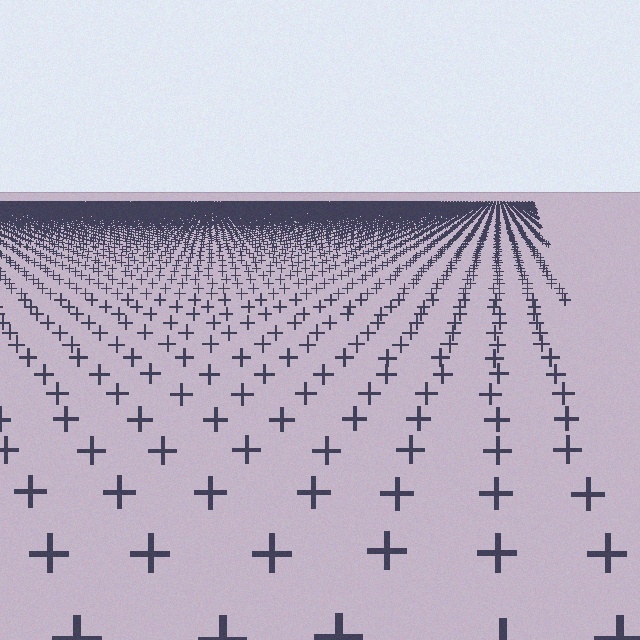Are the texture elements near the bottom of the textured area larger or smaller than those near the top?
Larger. Near the bottom, elements are closer to the viewer and appear at a bigger on-screen size.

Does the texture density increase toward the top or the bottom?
Density increases toward the top.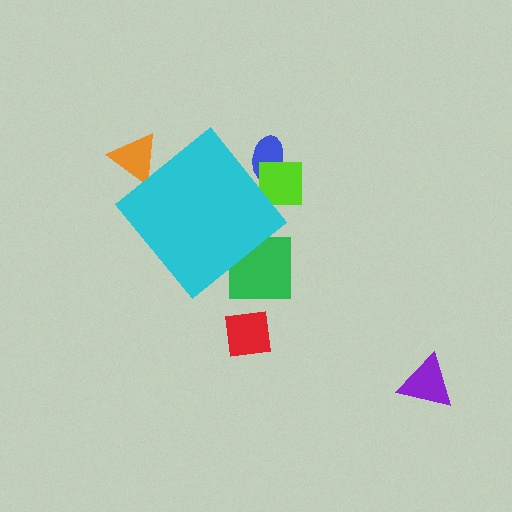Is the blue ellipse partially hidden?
Yes, the blue ellipse is partially hidden behind the cyan diamond.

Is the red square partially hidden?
No, the red square is fully visible.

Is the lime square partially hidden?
Yes, the lime square is partially hidden behind the cyan diamond.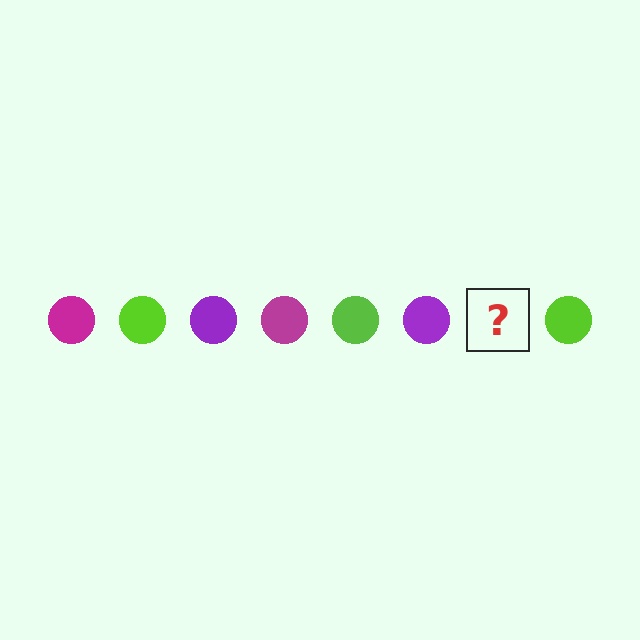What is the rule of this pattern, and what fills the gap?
The rule is that the pattern cycles through magenta, lime, purple circles. The gap should be filled with a magenta circle.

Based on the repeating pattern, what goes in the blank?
The blank should be a magenta circle.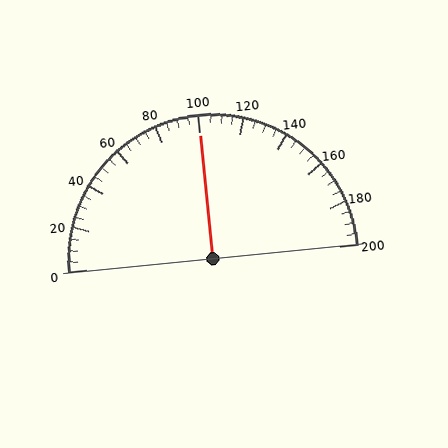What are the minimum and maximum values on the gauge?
The gauge ranges from 0 to 200.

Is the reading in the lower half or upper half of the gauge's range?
The reading is in the upper half of the range (0 to 200).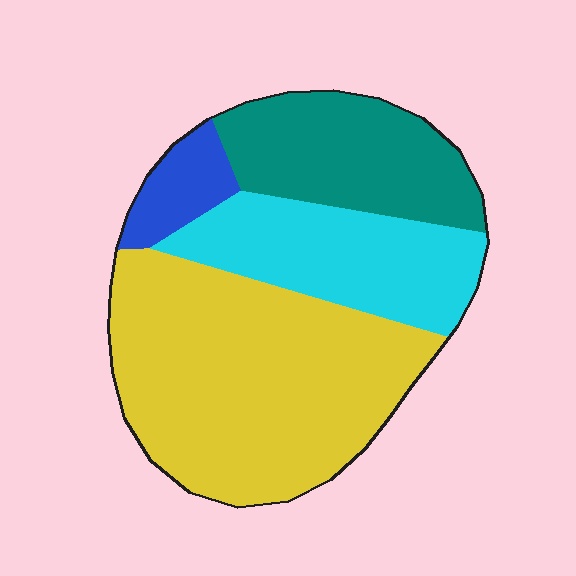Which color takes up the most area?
Yellow, at roughly 50%.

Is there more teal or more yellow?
Yellow.